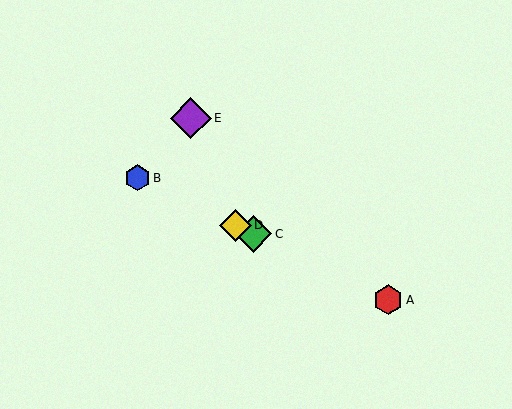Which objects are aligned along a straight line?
Objects A, B, C, D are aligned along a straight line.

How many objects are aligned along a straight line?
4 objects (A, B, C, D) are aligned along a straight line.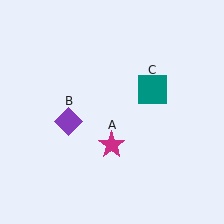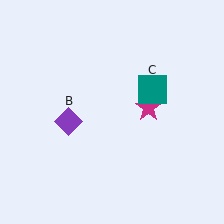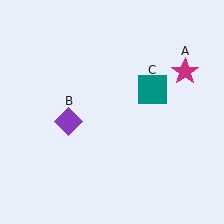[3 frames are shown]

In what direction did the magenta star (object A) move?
The magenta star (object A) moved up and to the right.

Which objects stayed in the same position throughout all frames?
Purple diamond (object B) and teal square (object C) remained stationary.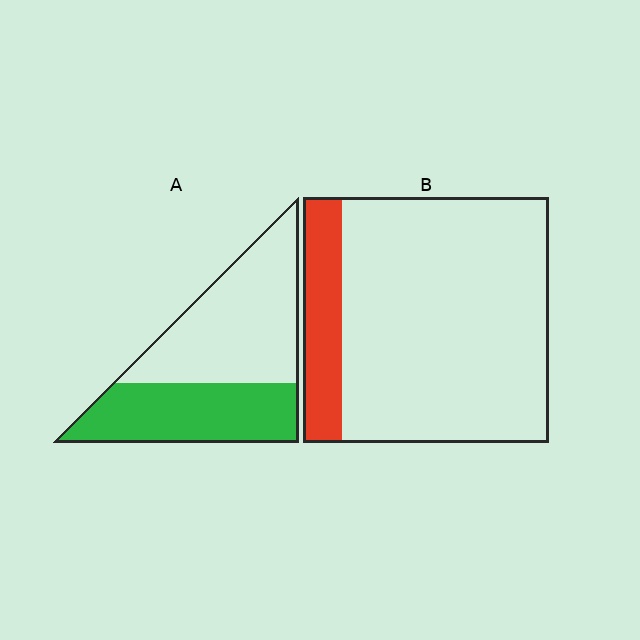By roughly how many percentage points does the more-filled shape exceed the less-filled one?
By roughly 25 percentage points (A over B).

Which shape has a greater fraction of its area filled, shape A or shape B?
Shape A.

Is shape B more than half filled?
No.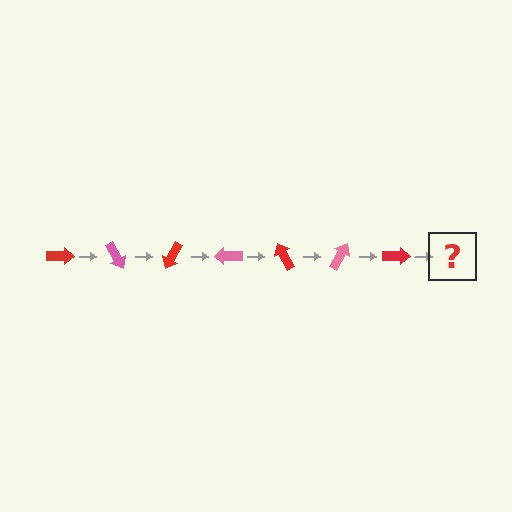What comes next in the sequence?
The next element should be a pink arrow, rotated 420 degrees from the start.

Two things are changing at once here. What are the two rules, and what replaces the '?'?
The two rules are that it rotates 60 degrees each step and the color cycles through red and pink. The '?' should be a pink arrow, rotated 420 degrees from the start.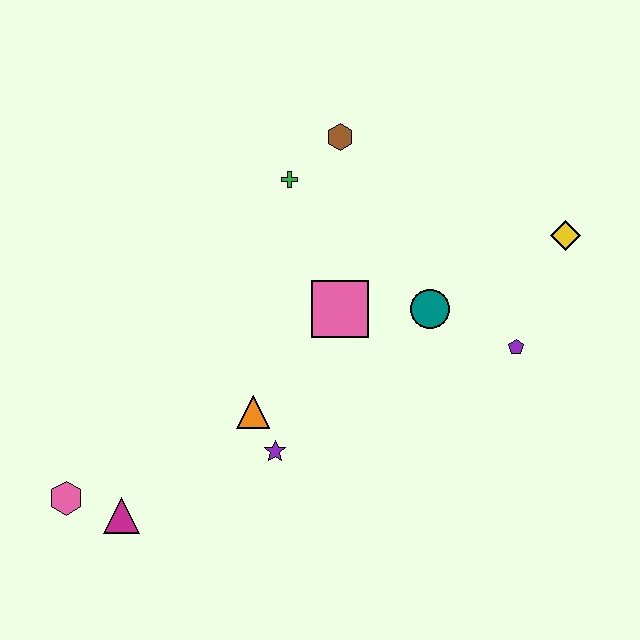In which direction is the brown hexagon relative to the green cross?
The brown hexagon is to the right of the green cross.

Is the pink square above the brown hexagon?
No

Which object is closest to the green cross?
The brown hexagon is closest to the green cross.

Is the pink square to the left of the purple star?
No